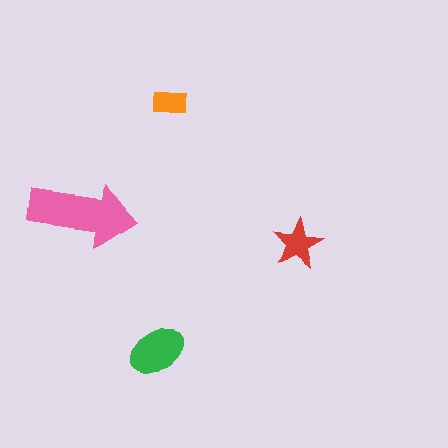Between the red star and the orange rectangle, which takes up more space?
The red star.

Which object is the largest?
The pink arrow.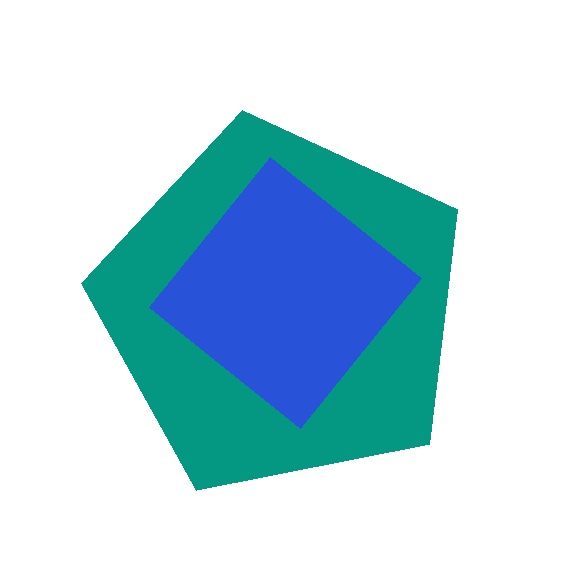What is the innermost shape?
The blue diamond.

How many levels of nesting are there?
2.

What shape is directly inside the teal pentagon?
The blue diamond.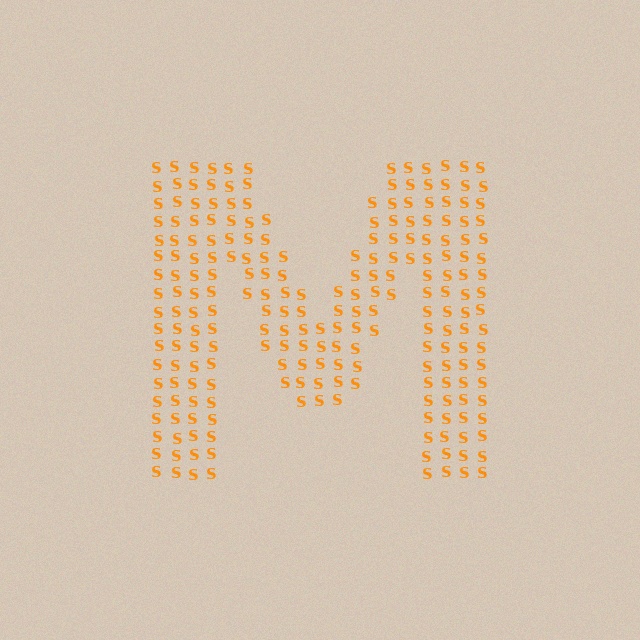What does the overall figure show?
The overall figure shows the letter M.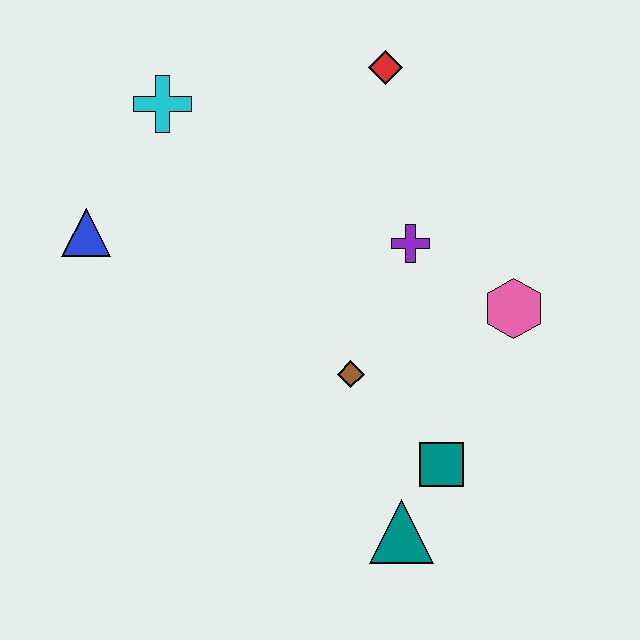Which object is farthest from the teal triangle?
The cyan cross is farthest from the teal triangle.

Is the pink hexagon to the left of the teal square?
No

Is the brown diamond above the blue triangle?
No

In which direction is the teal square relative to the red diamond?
The teal square is below the red diamond.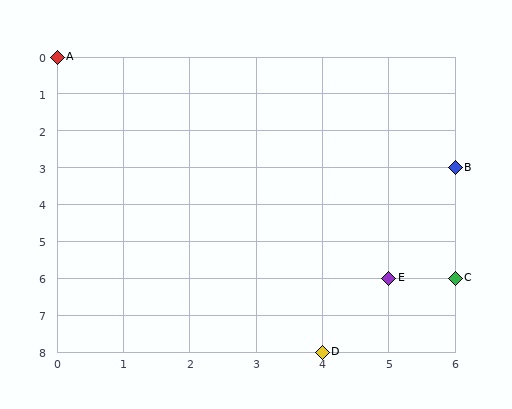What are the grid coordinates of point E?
Point E is at grid coordinates (5, 6).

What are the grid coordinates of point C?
Point C is at grid coordinates (6, 6).